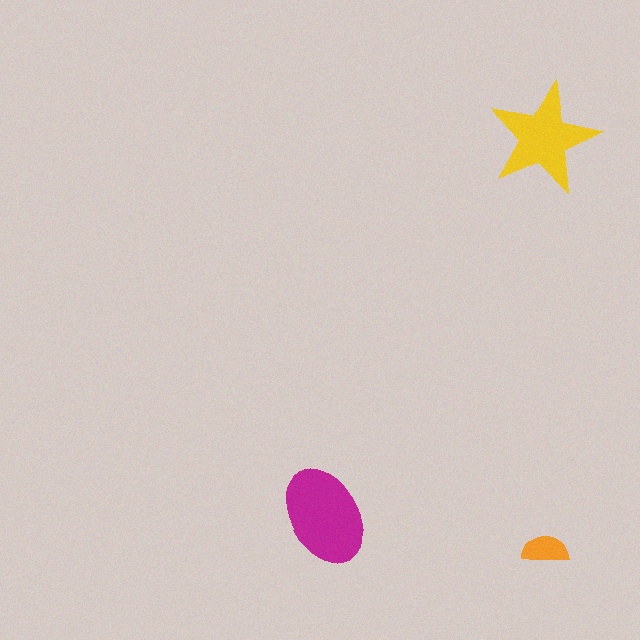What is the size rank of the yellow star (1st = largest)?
2nd.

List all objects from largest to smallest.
The magenta ellipse, the yellow star, the orange semicircle.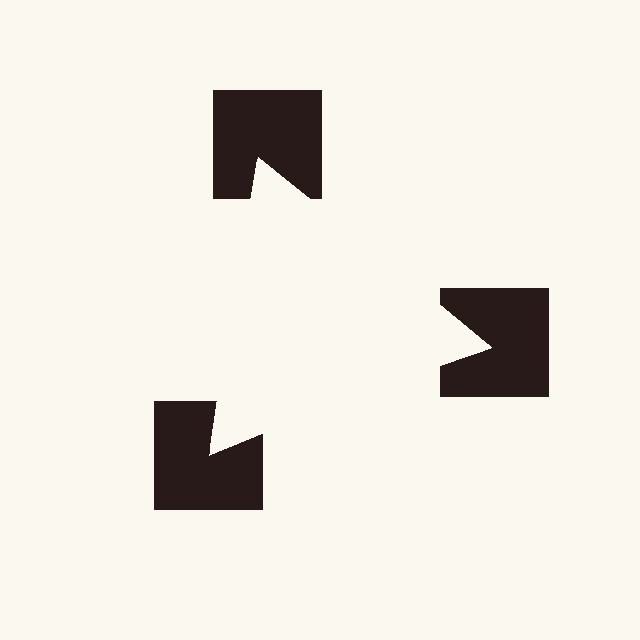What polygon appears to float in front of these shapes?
An illusory triangle — its edges are inferred from the aligned wedge cuts in the notched squares, not physically drawn.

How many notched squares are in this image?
There are 3 — one at each vertex of the illusory triangle.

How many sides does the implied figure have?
3 sides.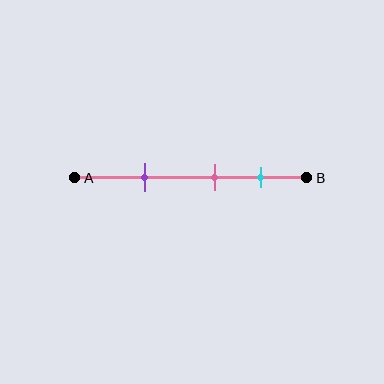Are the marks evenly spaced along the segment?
Yes, the marks are approximately evenly spaced.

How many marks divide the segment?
There are 3 marks dividing the segment.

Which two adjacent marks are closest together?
The pink and cyan marks are the closest adjacent pair.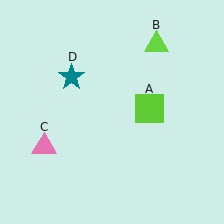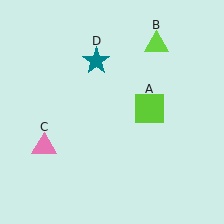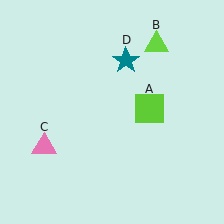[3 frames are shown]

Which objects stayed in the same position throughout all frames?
Lime square (object A) and lime triangle (object B) and pink triangle (object C) remained stationary.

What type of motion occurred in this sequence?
The teal star (object D) rotated clockwise around the center of the scene.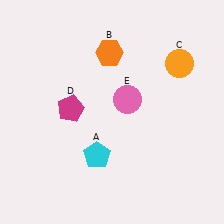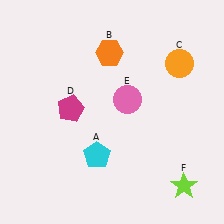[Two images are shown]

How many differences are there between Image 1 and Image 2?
There is 1 difference between the two images.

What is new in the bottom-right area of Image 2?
A lime star (F) was added in the bottom-right area of Image 2.